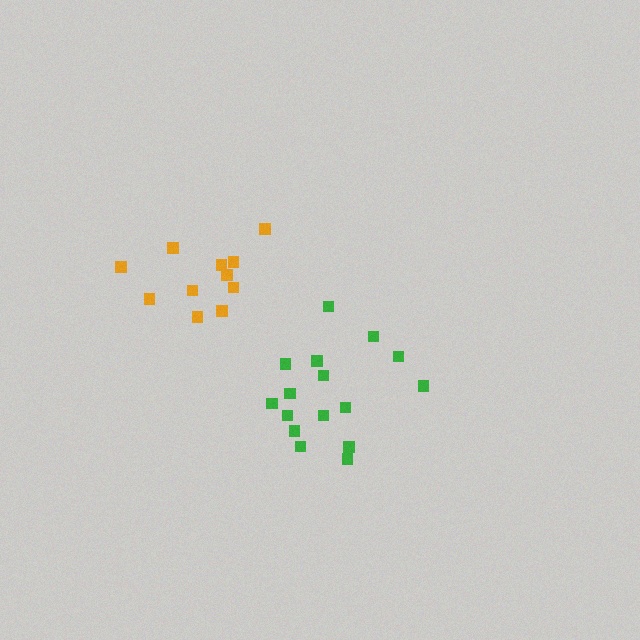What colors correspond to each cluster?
The clusters are colored: green, orange.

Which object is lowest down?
The green cluster is bottommost.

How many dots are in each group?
Group 1: 16 dots, Group 2: 11 dots (27 total).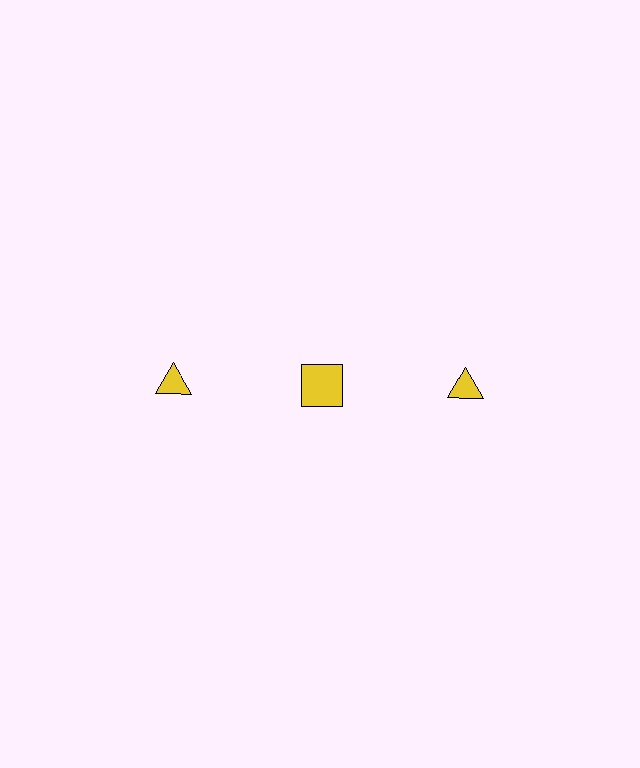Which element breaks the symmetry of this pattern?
The yellow square in the top row, second from left column breaks the symmetry. All other shapes are yellow triangles.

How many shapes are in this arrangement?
There are 3 shapes arranged in a grid pattern.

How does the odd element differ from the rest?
It has a different shape: square instead of triangle.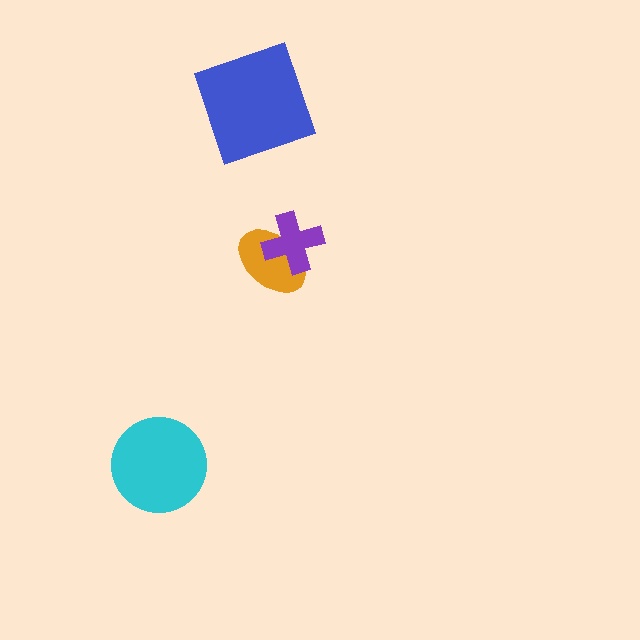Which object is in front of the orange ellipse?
The purple cross is in front of the orange ellipse.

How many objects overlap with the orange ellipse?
1 object overlaps with the orange ellipse.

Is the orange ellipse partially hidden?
Yes, it is partially covered by another shape.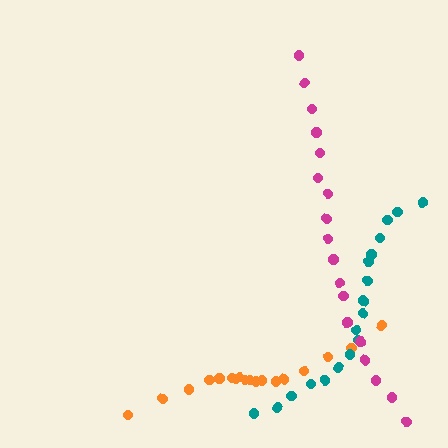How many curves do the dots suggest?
There are 3 distinct paths.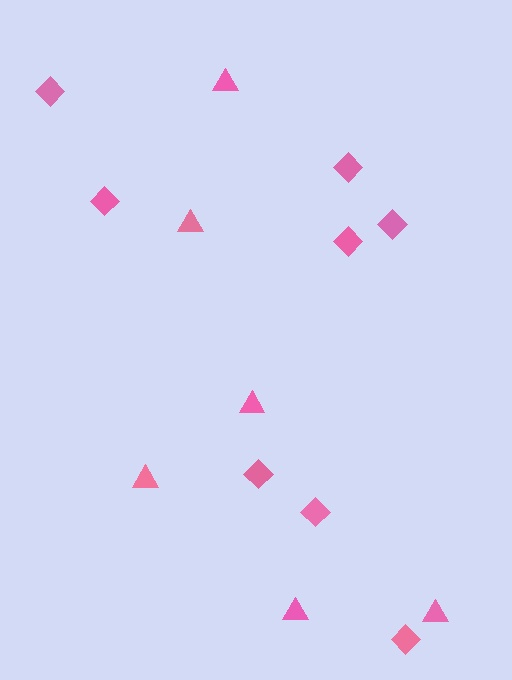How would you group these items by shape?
There are 2 groups: one group of triangles (6) and one group of diamonds (8).